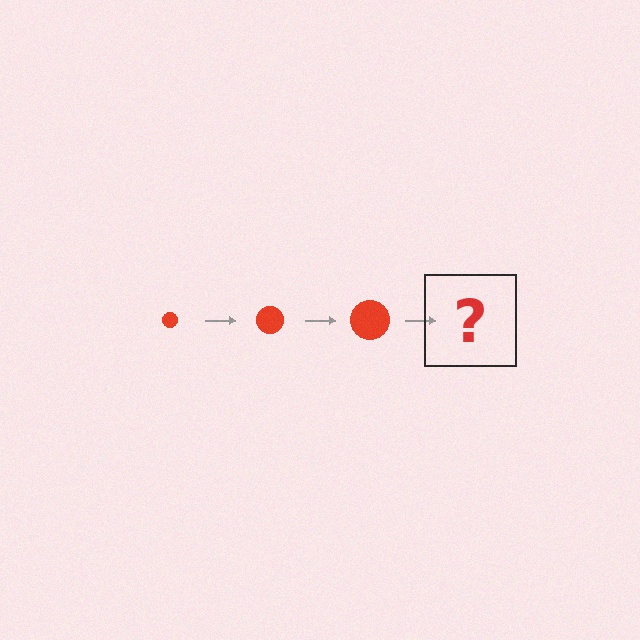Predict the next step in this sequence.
The next step is a red circle, larger than the previous one.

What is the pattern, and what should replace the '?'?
The pattern is that the circle gets progressively larger each step. The '?' should be a red circle, larger than the previous one.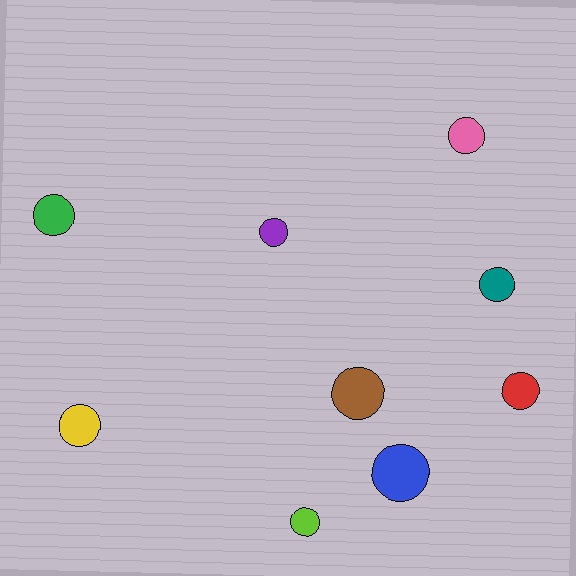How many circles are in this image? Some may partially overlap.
There are 9 circles.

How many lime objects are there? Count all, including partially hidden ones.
There is 1 lime object.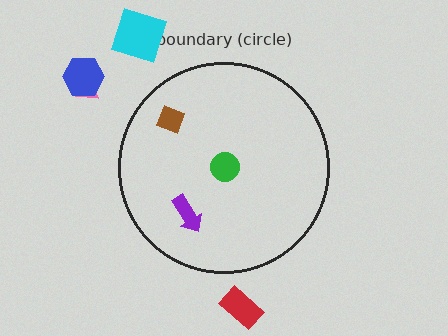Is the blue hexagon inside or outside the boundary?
Outside.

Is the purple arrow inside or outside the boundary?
Inside.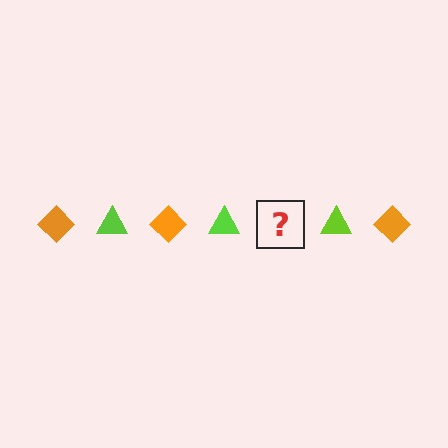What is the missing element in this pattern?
The missing element is an orange diamond.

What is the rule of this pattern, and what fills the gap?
The rule is that the pattern alternates between orange diamond and lime triangle. The gap should be filled with an orange diamond.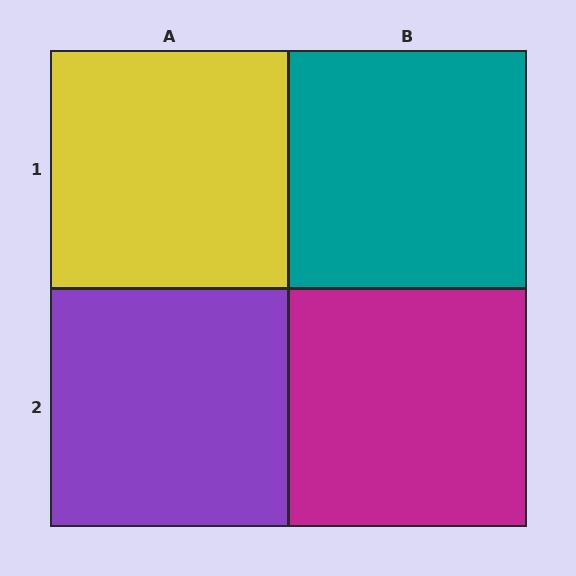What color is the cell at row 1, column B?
Teal.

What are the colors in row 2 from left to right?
Purple, magenta.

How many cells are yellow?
1 cell is yellow.